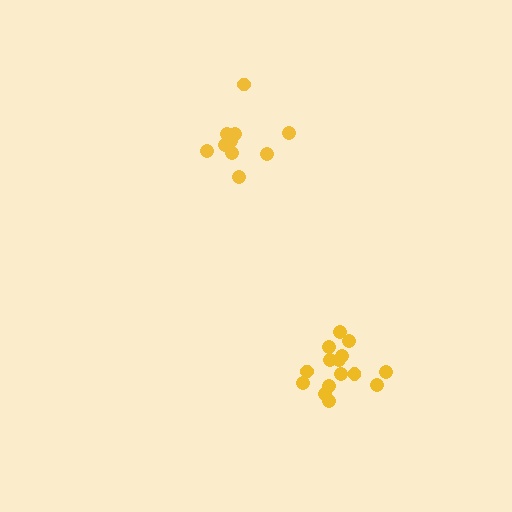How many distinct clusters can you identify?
There are 2 distinct clusters.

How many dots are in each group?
Group 1: 15 dots, Group 2: 11 dots (26 total).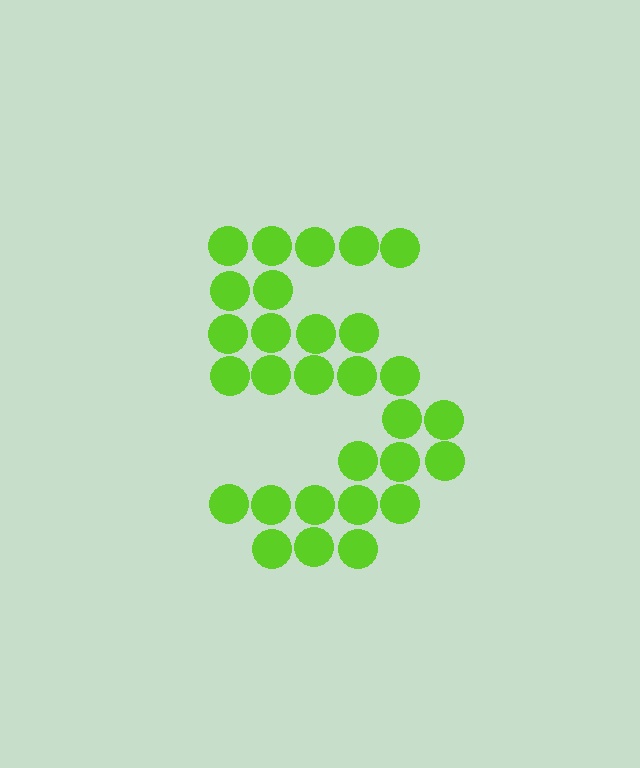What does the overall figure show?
The overall figure shows the digit 5.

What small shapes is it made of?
It is made of small circles.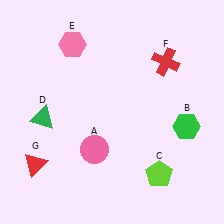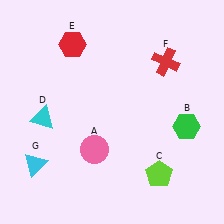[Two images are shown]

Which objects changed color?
D changed from green to cyan. E changed from pink to red. G changed from red to cyan.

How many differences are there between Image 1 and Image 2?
There are 3 differences between the two images.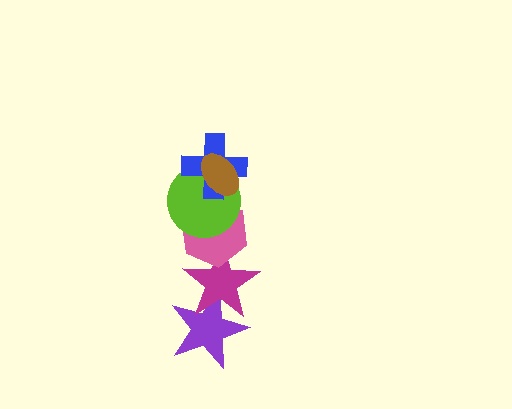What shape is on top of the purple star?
The magenta star is on top of the purple star.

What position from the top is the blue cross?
The blue cross is 2nd from the top.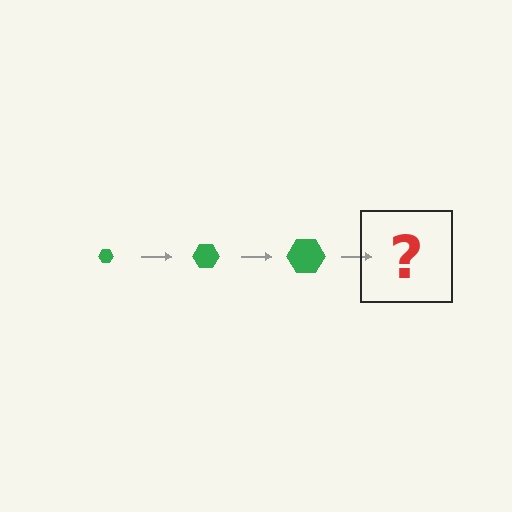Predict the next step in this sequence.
The next step is a green hexagon, larger than the previous one.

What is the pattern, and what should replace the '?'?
The pattern is that the hexagon gets progressively larger each step. The '?' should be a green hexagon, larger than the previous one.